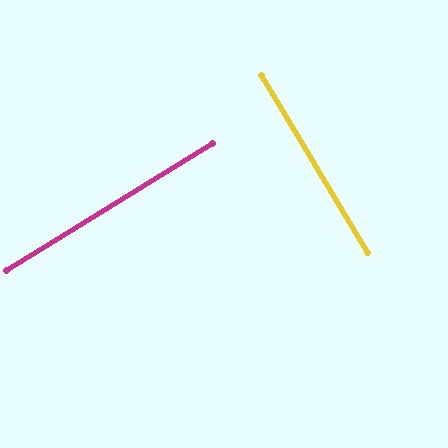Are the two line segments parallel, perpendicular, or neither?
Perpendicular — they meet at approximately 89°.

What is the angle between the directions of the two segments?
Approximately 89 degrees.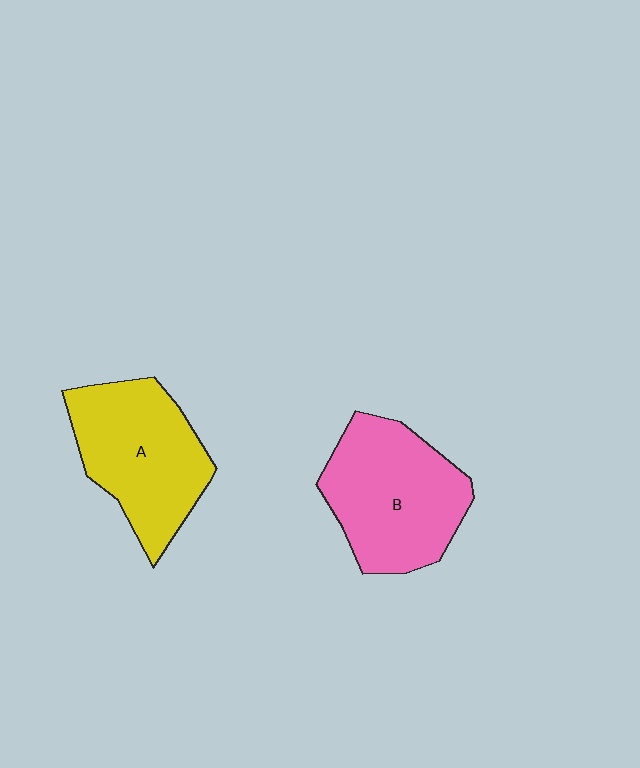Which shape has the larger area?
Shape B (pink).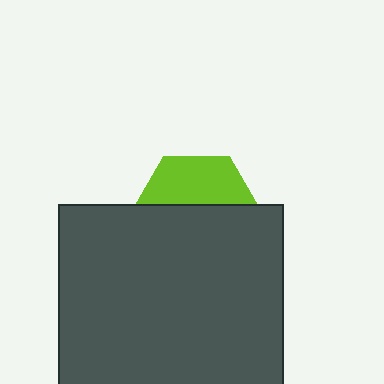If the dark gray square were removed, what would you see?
You would see the complete lime hexagon.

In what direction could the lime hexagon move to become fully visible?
The lime hexagon could move up. That would shift it out from behind the dark gray square entirely.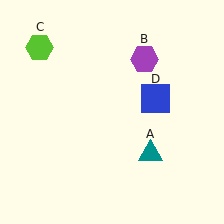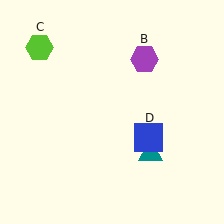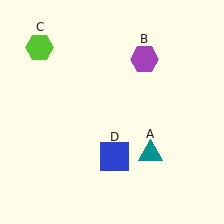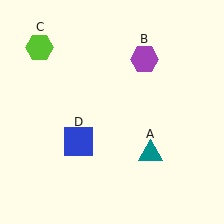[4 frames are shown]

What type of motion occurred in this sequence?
The blue square (object D) rotated clockwise around the center of the scene.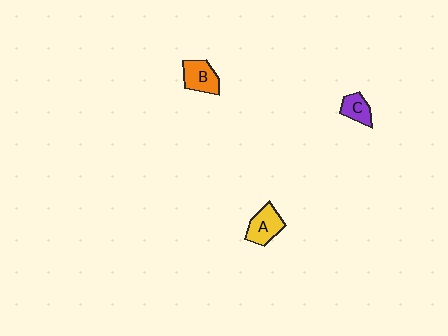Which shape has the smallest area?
Shape C (purple).